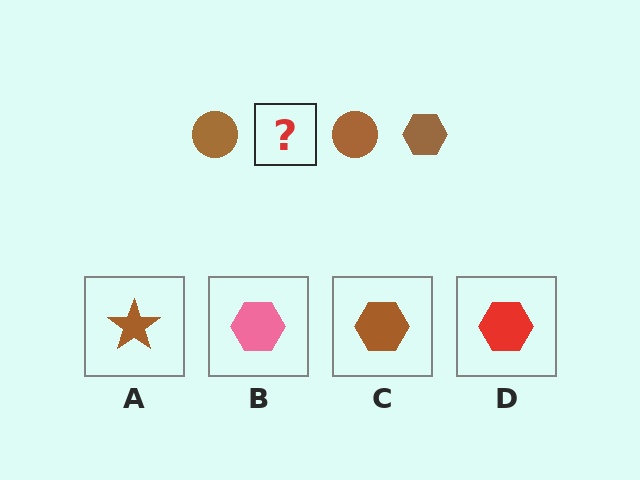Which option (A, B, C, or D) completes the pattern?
C.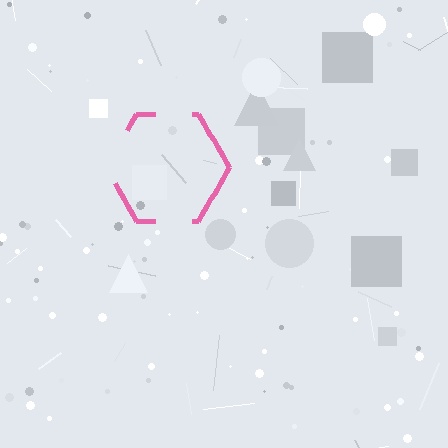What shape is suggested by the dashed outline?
The dashed outline suggests a hexagon.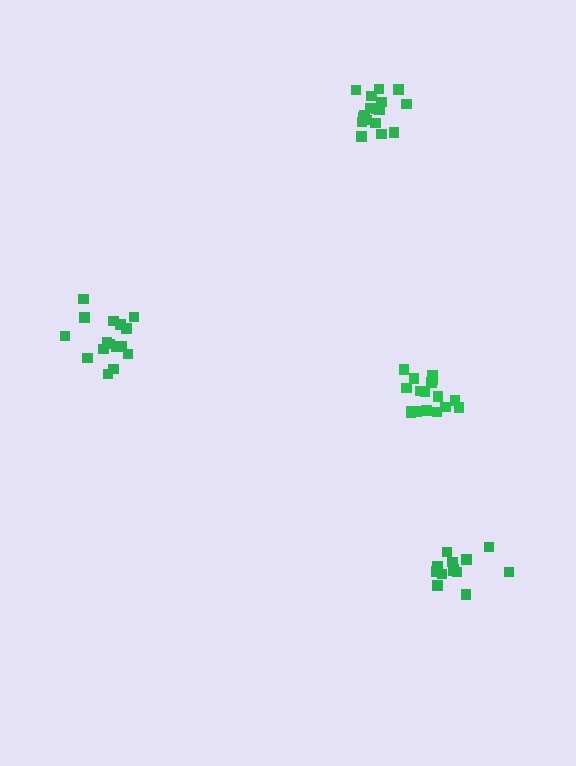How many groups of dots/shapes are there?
There are 4 groups.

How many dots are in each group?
Group 1: 16 dots, Group 2: 13 dots, Group 3: 17 dots, Group 4: 18 dots (64 total).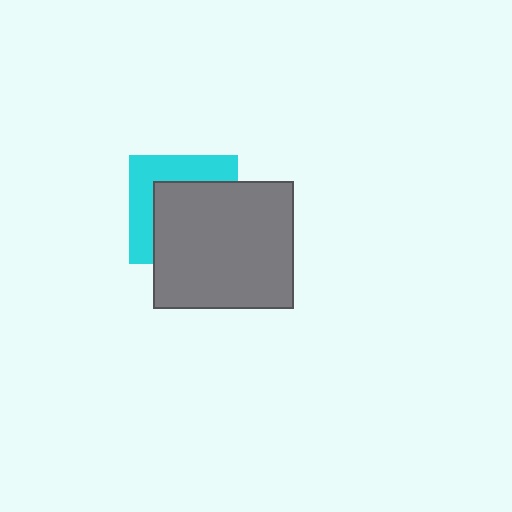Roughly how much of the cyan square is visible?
A small part of it is visible (roughly 41%).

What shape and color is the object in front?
The object in front is a gray rectangle.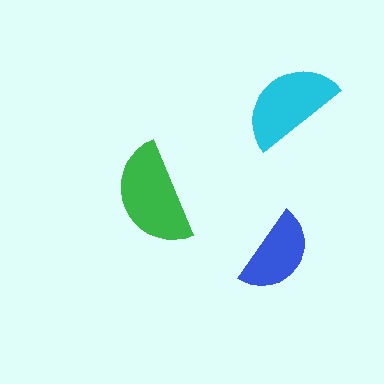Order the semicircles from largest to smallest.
the green one, the cyan one, the blue one.